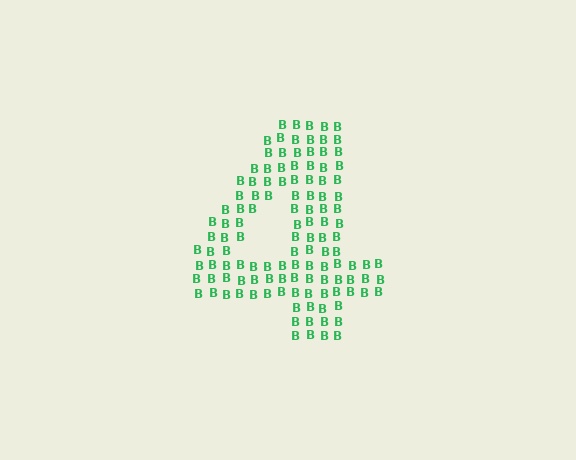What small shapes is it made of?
It is made of small letter B's.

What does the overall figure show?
The overall figure shows the digit 4.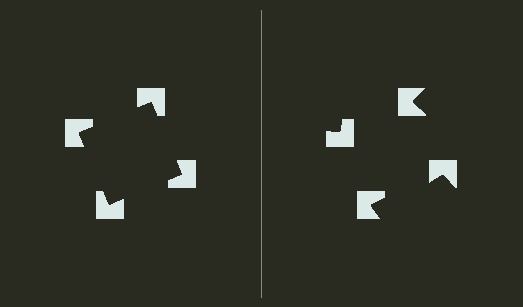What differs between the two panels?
The notched squares are positioned identically on both sides; only the wedge orientations differ. On the left they align to a square; on the right they are misaligned.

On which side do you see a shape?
An illusory square appears on the left side. On the right side the wedge cuts are rotated, so no coherent shape forms.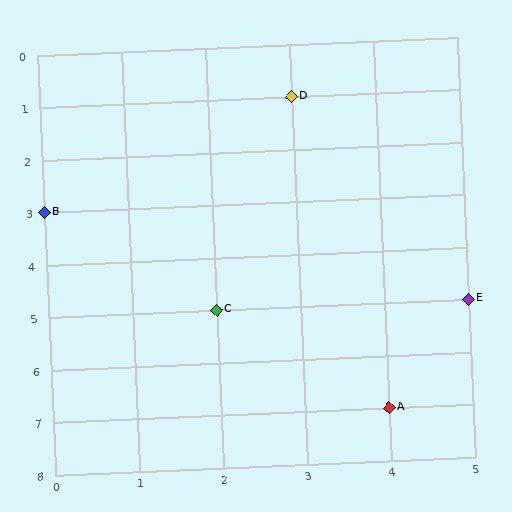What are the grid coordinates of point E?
Point E is at grid coordinates (5, 5).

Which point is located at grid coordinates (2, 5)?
Point C is at (2, 5).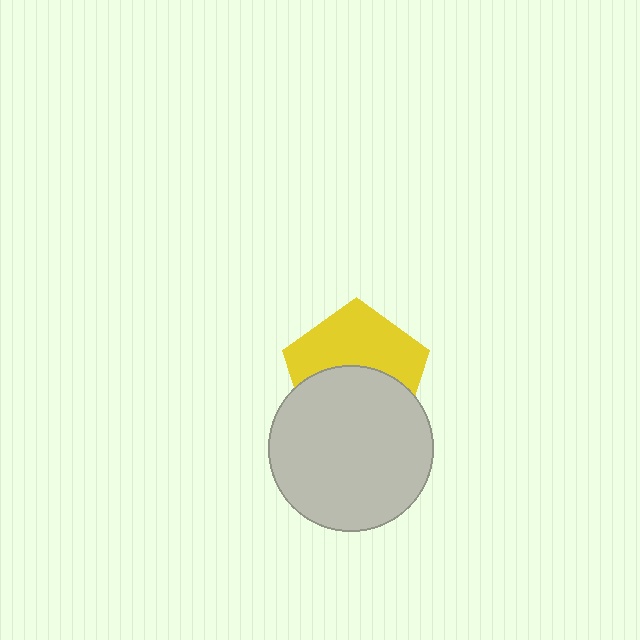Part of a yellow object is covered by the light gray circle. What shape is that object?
It is a pentagon.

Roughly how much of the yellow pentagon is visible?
About half of it is visible (roughly 51%).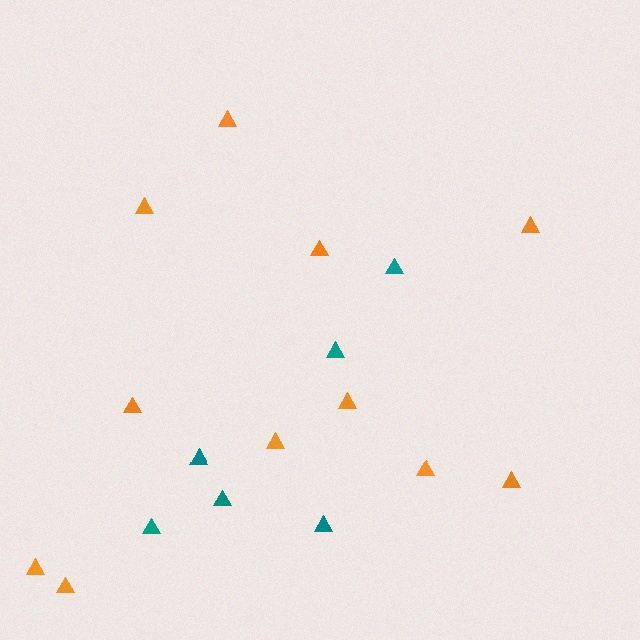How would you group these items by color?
There are 2 groups: one group of teal triangles (6) and one group of orange triangles (11).